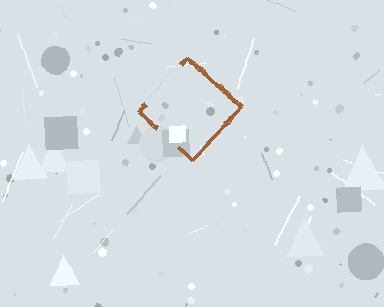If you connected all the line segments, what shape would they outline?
They would outline a diamond.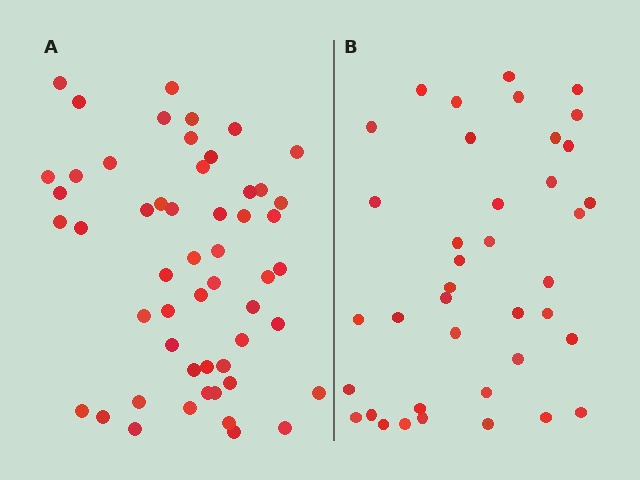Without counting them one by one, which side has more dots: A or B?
Region A (the left region) has more dots.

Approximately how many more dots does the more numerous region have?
Region A has approximately 15 more dots than region B.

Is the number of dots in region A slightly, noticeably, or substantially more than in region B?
Region A has noticeably more, but not dramatically so. The ratio is roughly 1.4 to 1.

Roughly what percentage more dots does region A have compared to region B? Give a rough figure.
About 35% more.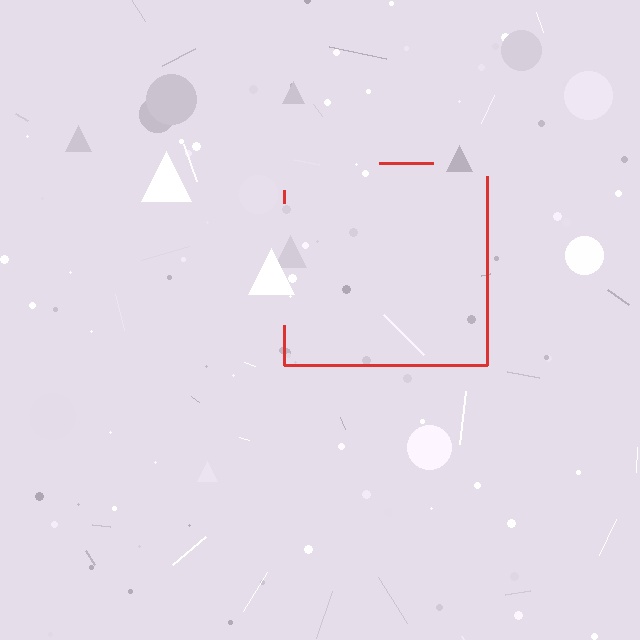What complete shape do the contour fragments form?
The contour fragments form a square.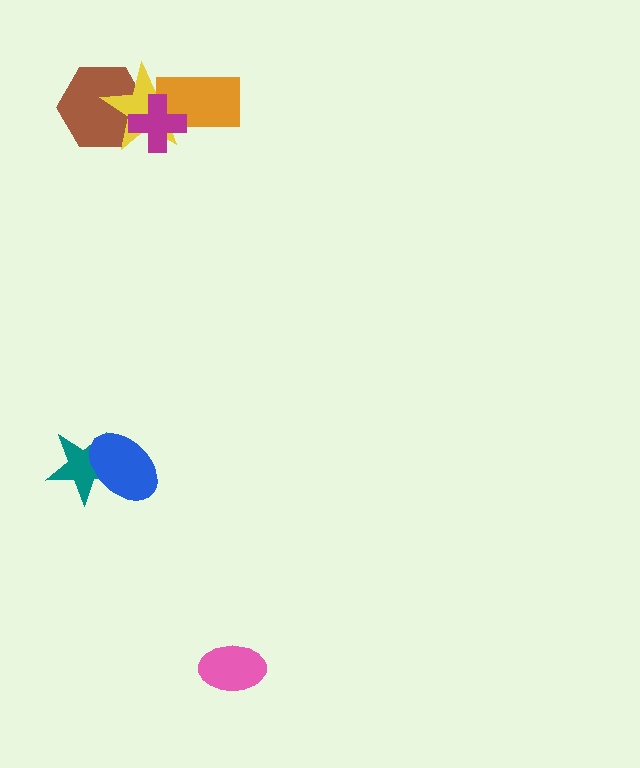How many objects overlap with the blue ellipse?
1 object overlaps with the blue ellipse.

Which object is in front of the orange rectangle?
The magenta cross is in front of the orange rectangle.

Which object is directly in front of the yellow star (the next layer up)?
The orange rectangle is directly in front of the yellow star.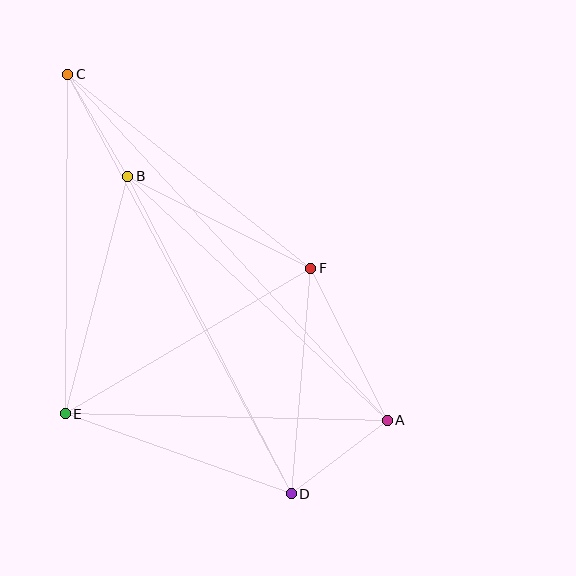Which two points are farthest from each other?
Points C and D are farthest from each other.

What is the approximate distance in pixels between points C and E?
The distance between C and E is approximately 339 pixels.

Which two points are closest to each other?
Points B and C are closest to each other.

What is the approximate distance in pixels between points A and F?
The distance between A and F is approximately 170 pixels.